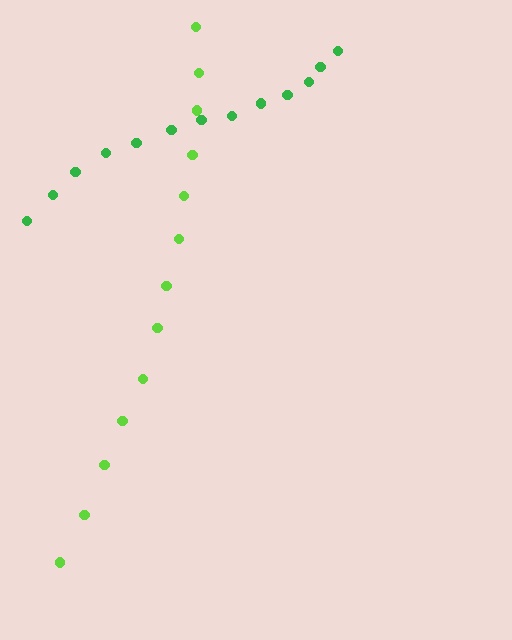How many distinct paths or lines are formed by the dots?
There are 2 distinct paths.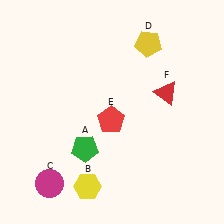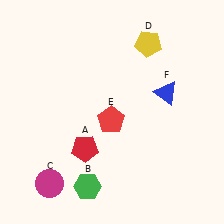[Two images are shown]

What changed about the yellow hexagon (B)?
In Image 1, B is yellow. In Image 2, it changed to green.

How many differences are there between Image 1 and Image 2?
There are 3 differences between the two images.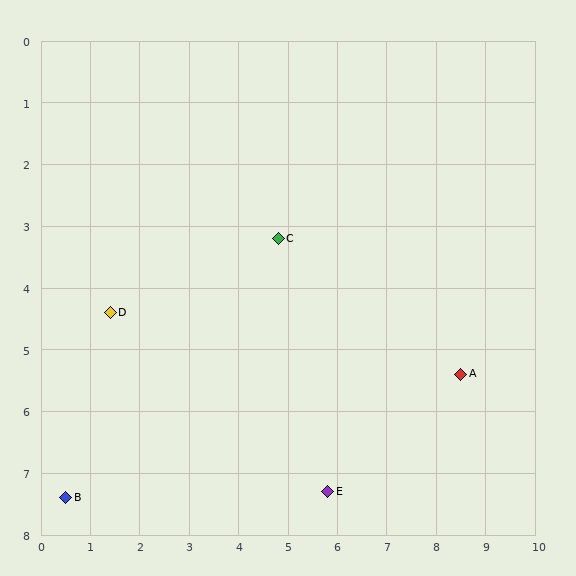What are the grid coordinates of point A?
Point A is at approximately (8.5, 5.4).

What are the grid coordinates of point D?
Point D is at approximately (1.4, 4.4).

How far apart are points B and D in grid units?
Points B and D are about 3.1 grid units apart.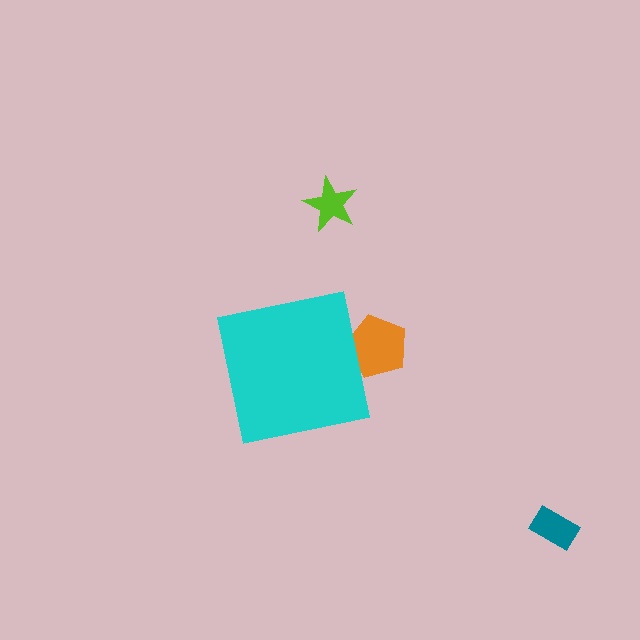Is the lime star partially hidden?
No, the lime star is fully visible.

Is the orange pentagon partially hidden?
Yes, the orange pentagon is partially hidden behind the cyan square.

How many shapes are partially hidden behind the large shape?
1 shape is partially hidden.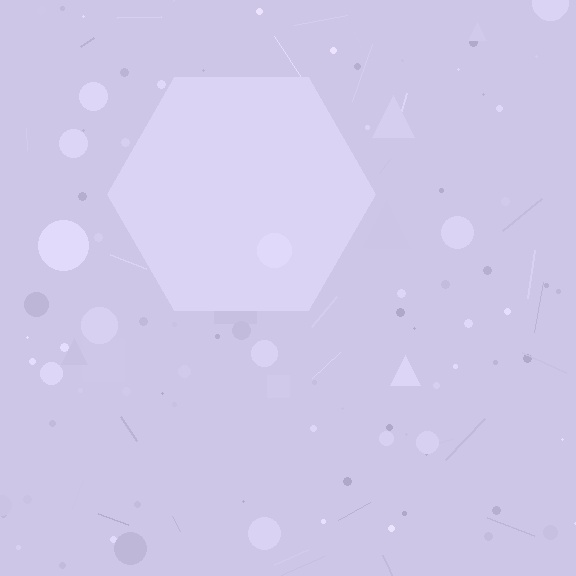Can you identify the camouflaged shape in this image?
The camouflaged shape is a hexagon.